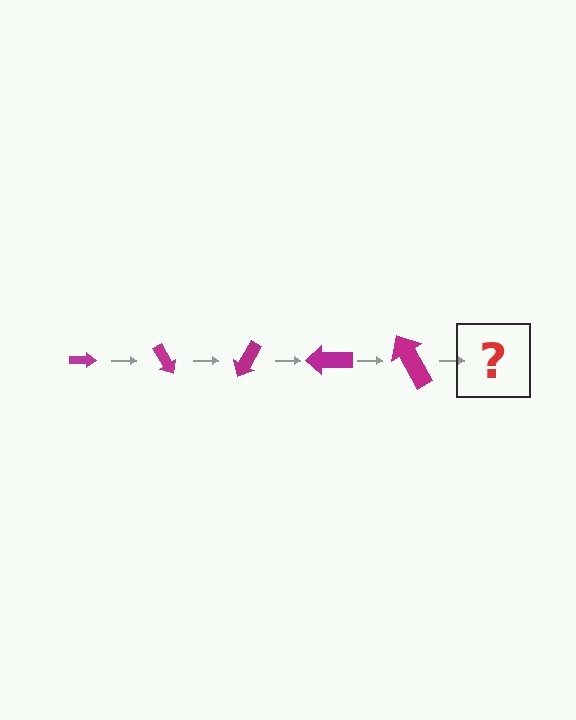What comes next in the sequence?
The next element should be an arrow, larger than the previous one and rotated 300 degrees from the start.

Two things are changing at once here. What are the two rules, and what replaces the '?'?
The two rules are that the arrow grows larger each step and it rotates 60 degrees each step. The '?' should be an arrow, larger than the previous one and rotated 300 degrees from the start.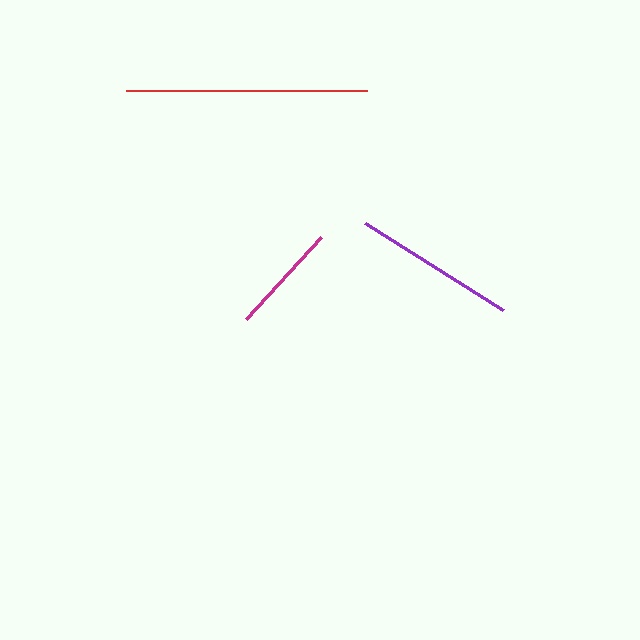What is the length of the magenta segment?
The magenta segment is approximately 112 pixels long.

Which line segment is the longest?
The red line is the longest at approximately 242 pixels.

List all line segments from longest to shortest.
From longest to shortest: red, purple, magenta.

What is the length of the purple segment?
The purple segment is approximately 164 pixels long.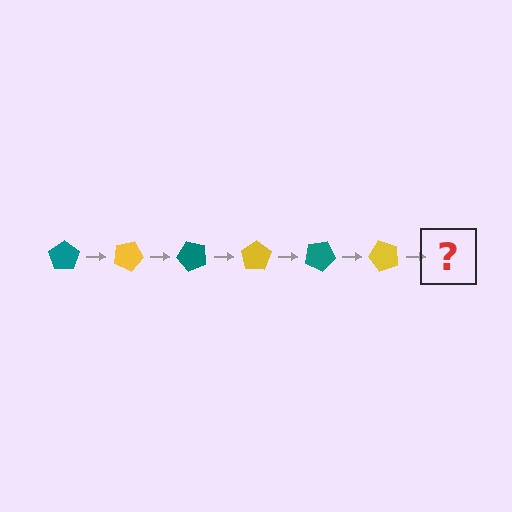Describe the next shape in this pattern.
It should be a teal pentagon, rotated 150 degrees from the start.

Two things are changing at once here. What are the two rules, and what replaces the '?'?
The two rules are that it rotates 25 degrees each step and the color cycles through teal and yellow. The '?' should be a teal pentagon, rotated 150 degrees from the start.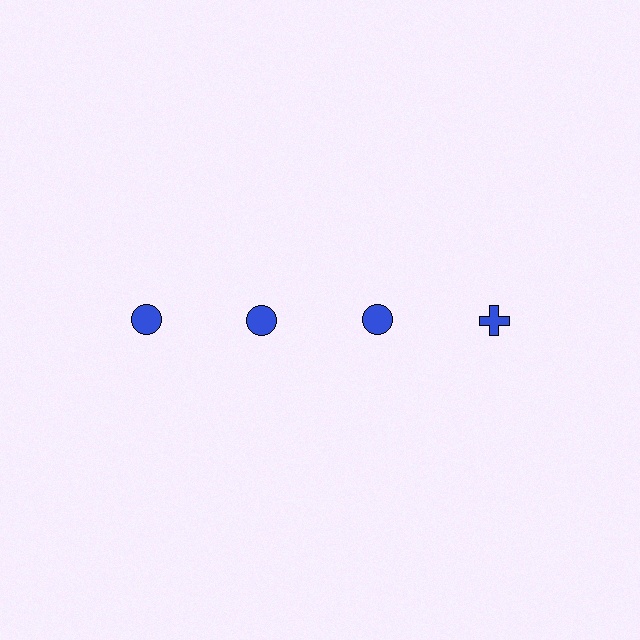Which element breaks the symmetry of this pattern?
The blue cross in the top row, second from right column breaks the symmetry. All other shapes are blue circles.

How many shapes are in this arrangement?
There are 4 shapes arranged in a grid pattern.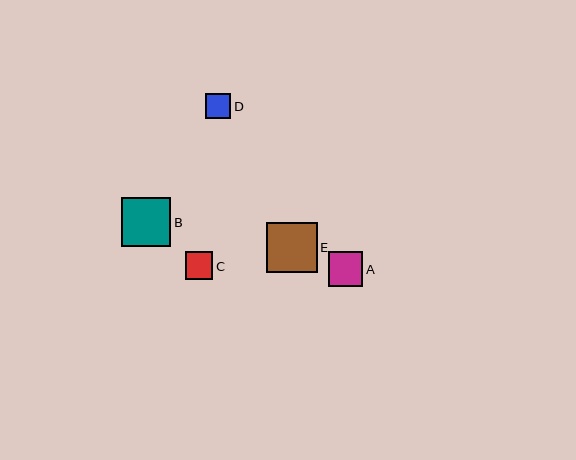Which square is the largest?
Square E is the largest with a size of approximately 51 pixels.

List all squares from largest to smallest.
From largest to smallest: E, B, A, C, D.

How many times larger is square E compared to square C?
Square E is approximately 1.8 times the size of square C.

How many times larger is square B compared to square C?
Square B is approximately 1.8 times the size of square C.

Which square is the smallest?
Square D is the smallest with a size of approximately 25 pixels.